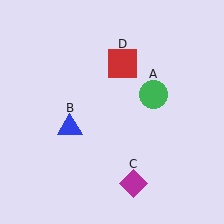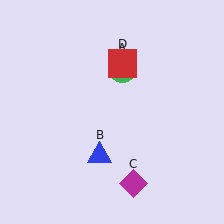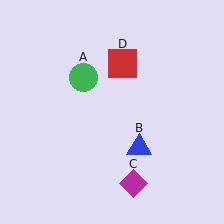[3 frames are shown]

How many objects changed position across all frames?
2 objects changed position: green circle (object A), blue triangle (object B).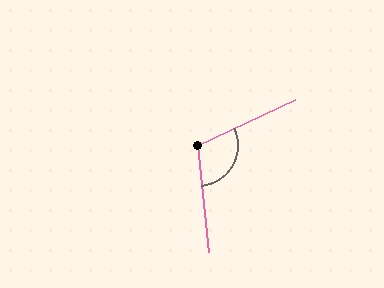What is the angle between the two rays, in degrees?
Approximately 109 degrees.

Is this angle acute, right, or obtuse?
It is obtuse.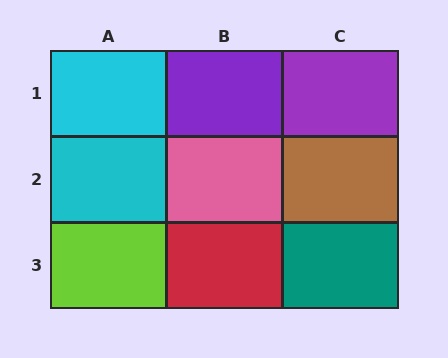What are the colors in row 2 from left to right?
Cyan, pink, brown.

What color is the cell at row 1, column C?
Purple.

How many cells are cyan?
2 cells are cyan.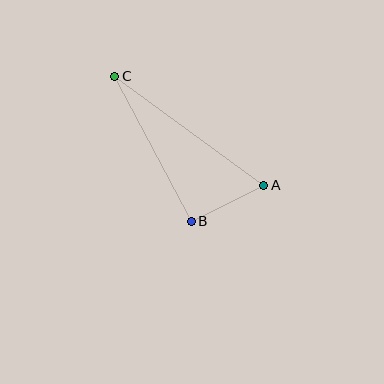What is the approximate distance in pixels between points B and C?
The distance between B and C is approximately 164 pixels.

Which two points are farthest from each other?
Points A and C are farthest from each other.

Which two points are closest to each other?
Points A and B are closest to each other.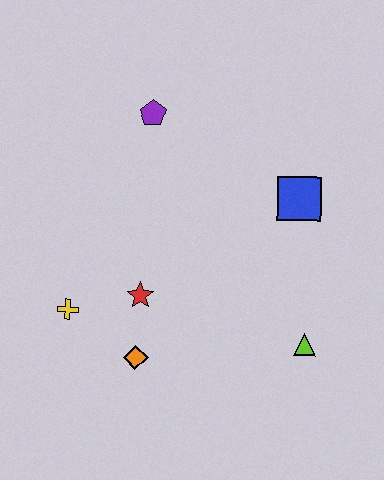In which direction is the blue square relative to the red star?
The blue square is to the right of the red star.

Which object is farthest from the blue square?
The yellow cross is farthest from the blue square.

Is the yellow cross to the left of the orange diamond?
Yes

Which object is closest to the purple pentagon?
The blue square is closest to the purple pentagon.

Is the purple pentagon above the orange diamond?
Yes